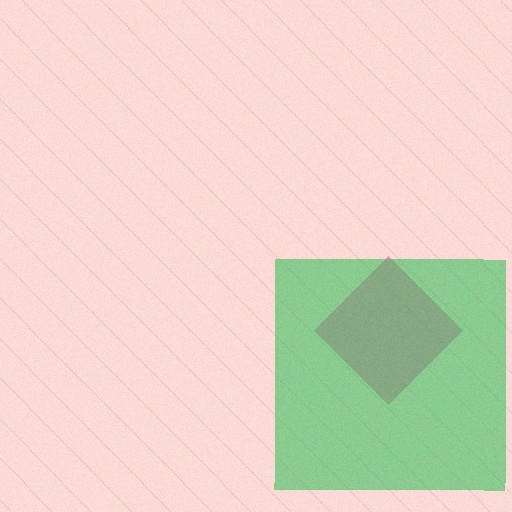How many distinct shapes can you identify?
There are 2 distinct shapes: a pink diamond, a green square.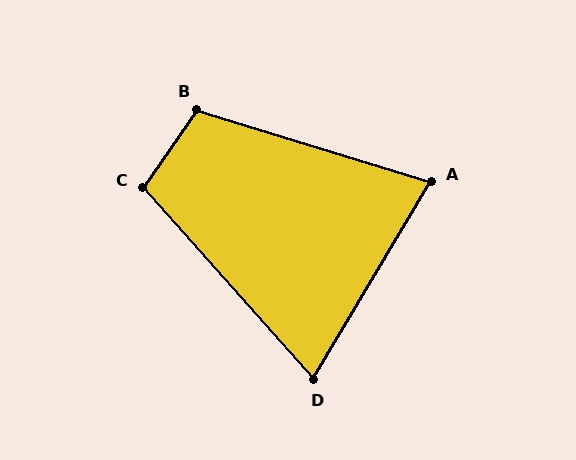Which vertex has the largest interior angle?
B, at approximately 108 degrees.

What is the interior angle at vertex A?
Approximately 76 degrees (acute).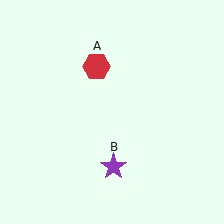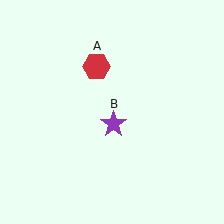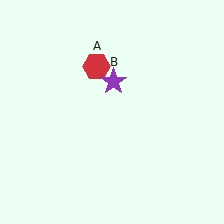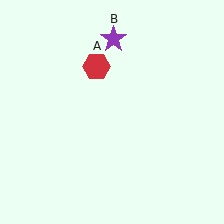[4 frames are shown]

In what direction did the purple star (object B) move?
The purple star (object B) moved up.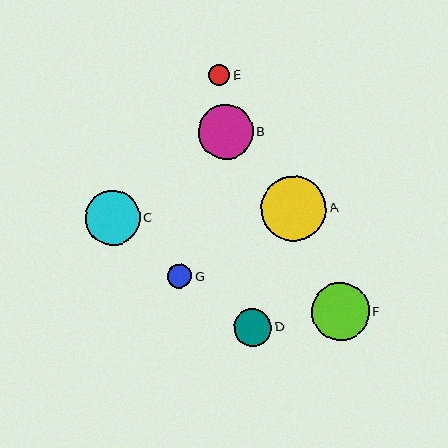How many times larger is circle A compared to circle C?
Circle A is approximately 1.2 times the size of circle C.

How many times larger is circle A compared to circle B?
Circle A is approximately 1.2 times the size of circle B.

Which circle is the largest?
Circle A is the largest with a size of approximately 65 pixels.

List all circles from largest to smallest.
From largest to smallest: A, F, C, B, D, G, E.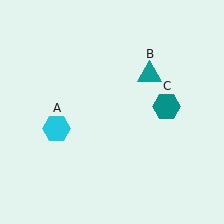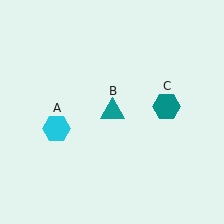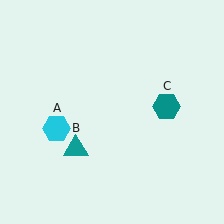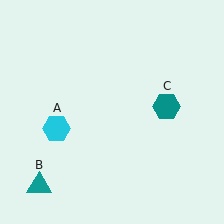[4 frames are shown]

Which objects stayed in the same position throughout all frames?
Cyan hexagon (object A) and teal hexagon (object C) remained stationary.